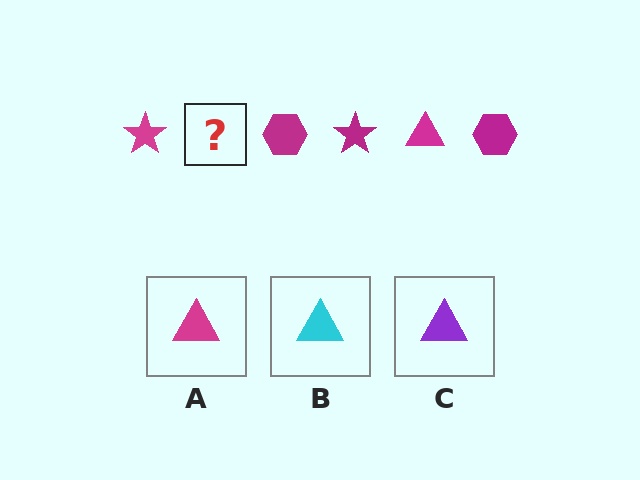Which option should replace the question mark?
Option A.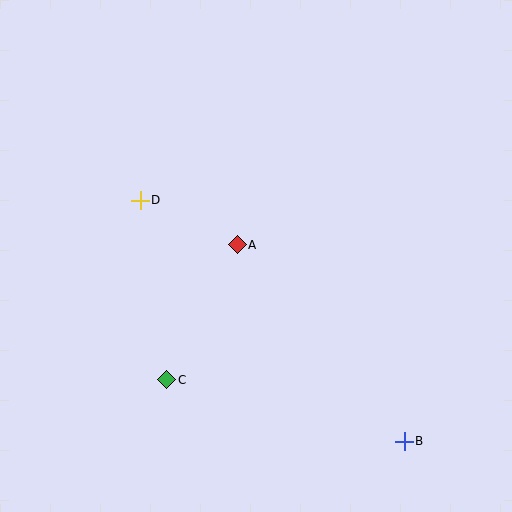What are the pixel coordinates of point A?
Point A is at (237, 245).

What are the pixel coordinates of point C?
Point C is at (167, 380).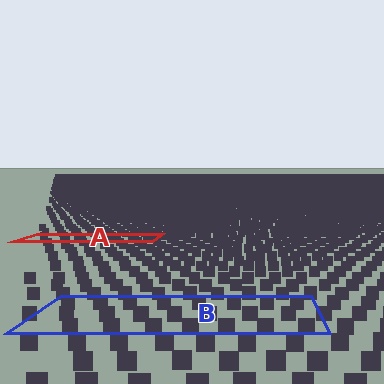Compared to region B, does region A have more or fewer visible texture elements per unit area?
Region A has more texture elements per unit area — they are packed more densely because it is farther away.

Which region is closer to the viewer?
Region B is closer. The texture elements there are larger and more spread out.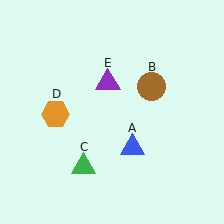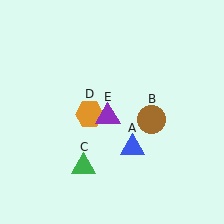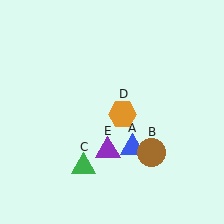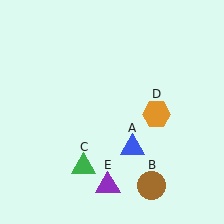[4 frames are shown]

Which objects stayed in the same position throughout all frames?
Blue triangle (object A) and green triangle (object C) remained stationary.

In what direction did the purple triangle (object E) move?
The purple triangle (object E) moved down.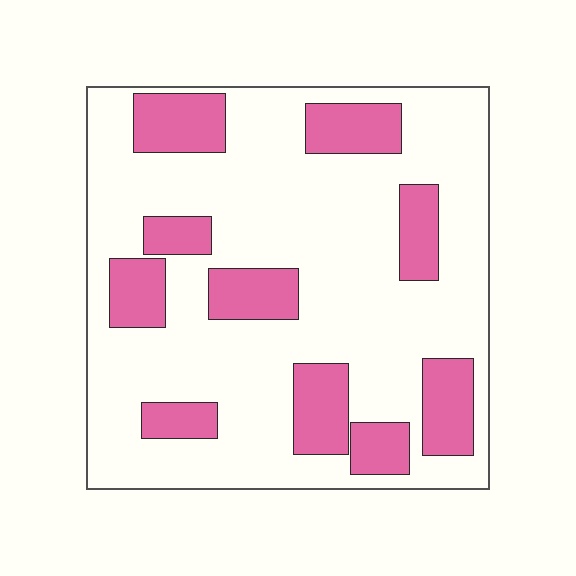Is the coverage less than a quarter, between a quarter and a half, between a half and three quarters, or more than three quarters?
Between a quarter and a half.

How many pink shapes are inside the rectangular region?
10.